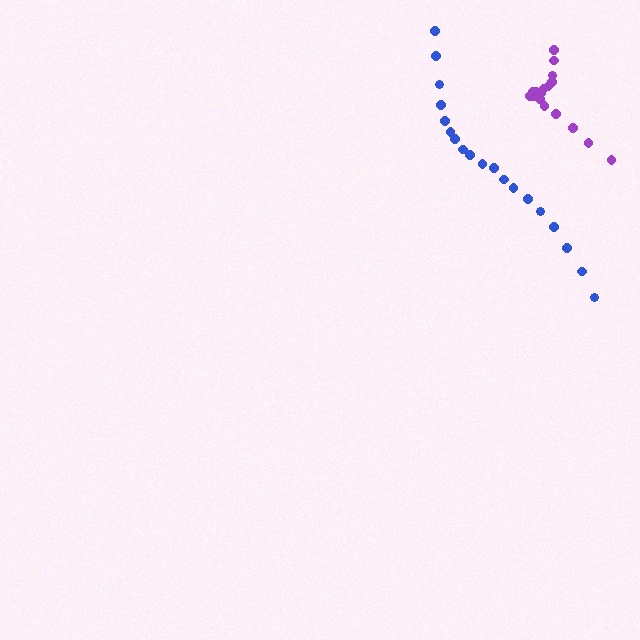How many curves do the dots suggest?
There are 2 distinct paths.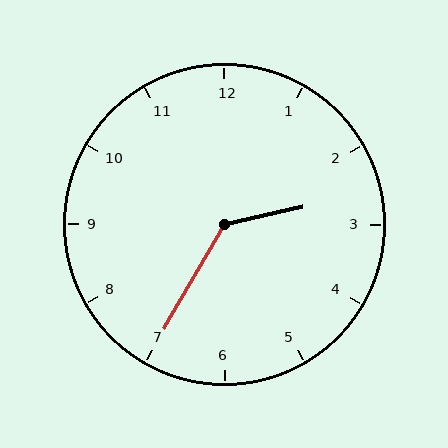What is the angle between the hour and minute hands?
Approximately 132 degrees.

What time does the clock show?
2:35.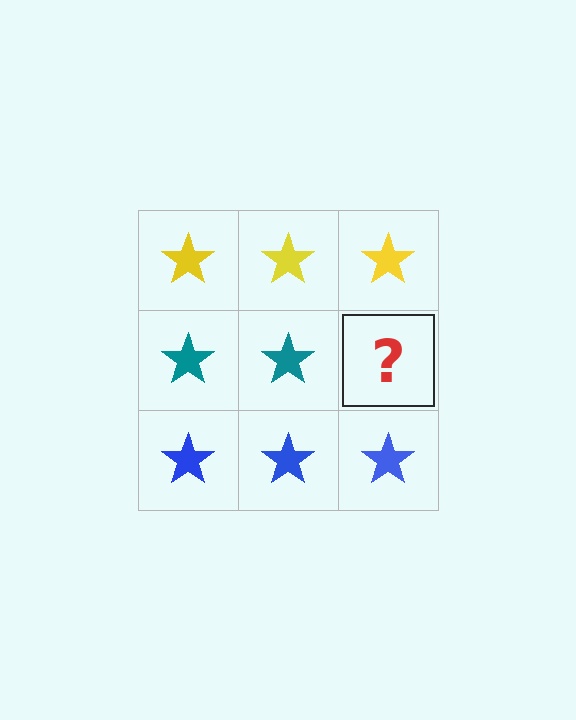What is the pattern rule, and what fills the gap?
The rule is that each row has a consistent color. The gap should be filled with a teal star.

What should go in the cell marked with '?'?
The missing cell should contain a teal star.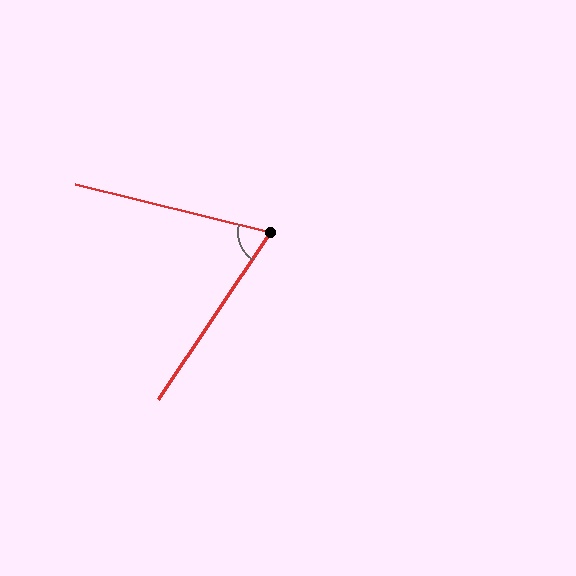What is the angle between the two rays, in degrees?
Approximately 70 degrees.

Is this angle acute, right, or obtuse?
It is acute.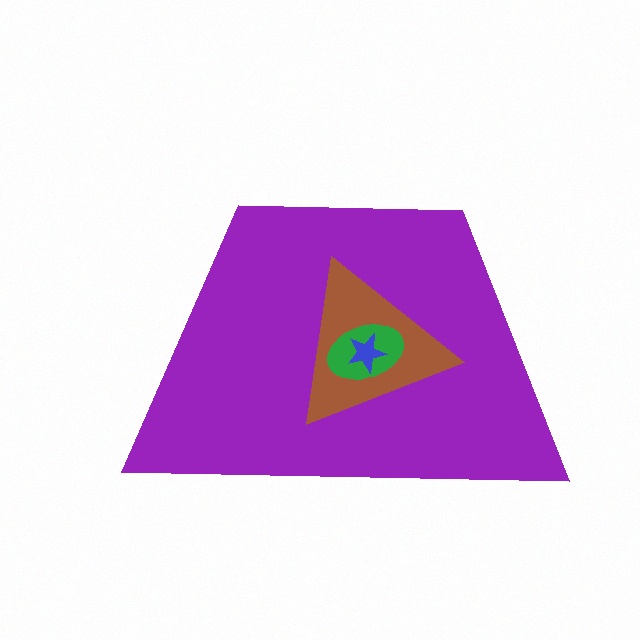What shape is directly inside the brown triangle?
The green ellipse.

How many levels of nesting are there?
4.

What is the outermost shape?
The purple trapezoid.